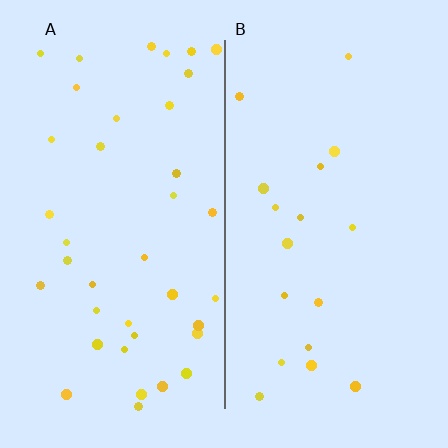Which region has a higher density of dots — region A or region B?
A (the left).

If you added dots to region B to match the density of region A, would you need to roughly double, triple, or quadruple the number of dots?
Approximately double.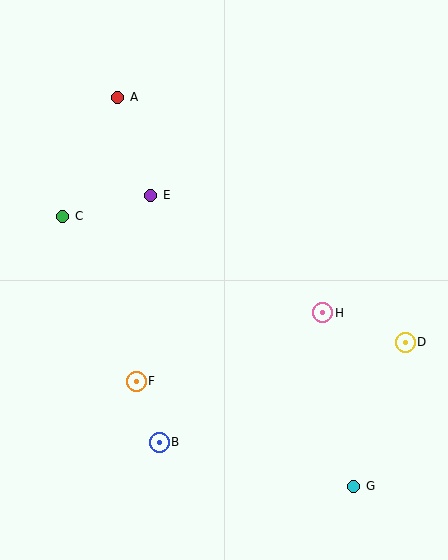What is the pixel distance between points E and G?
The distance between E and G is 355 pixels.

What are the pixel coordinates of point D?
Point D is at (405, 342).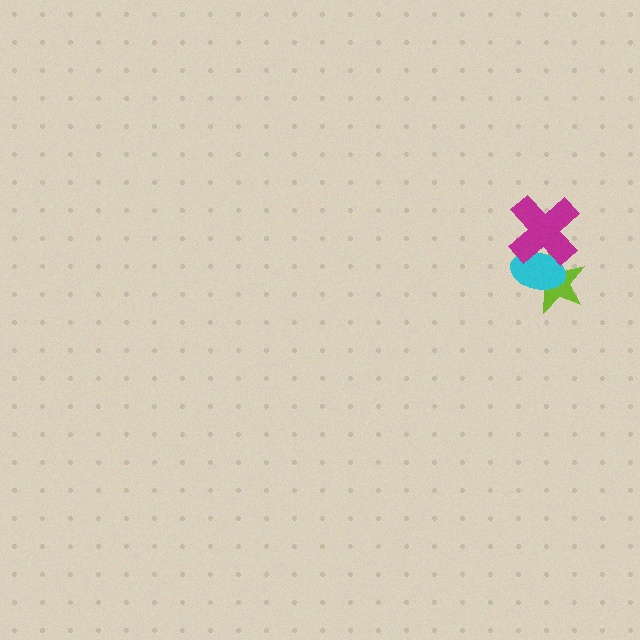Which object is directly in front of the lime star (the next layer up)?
The cyan ellipse is directly in front of the lime star.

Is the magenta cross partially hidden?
No, no other shape covers it.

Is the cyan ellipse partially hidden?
Yes, it is partially covered by another shape.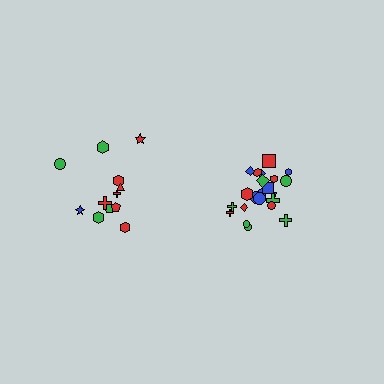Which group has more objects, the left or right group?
The right group.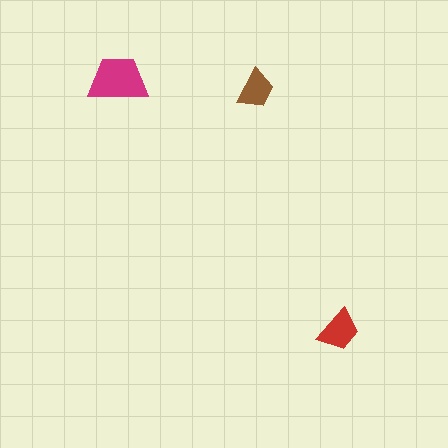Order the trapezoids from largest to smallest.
the magenta one, the red one, the brown one.